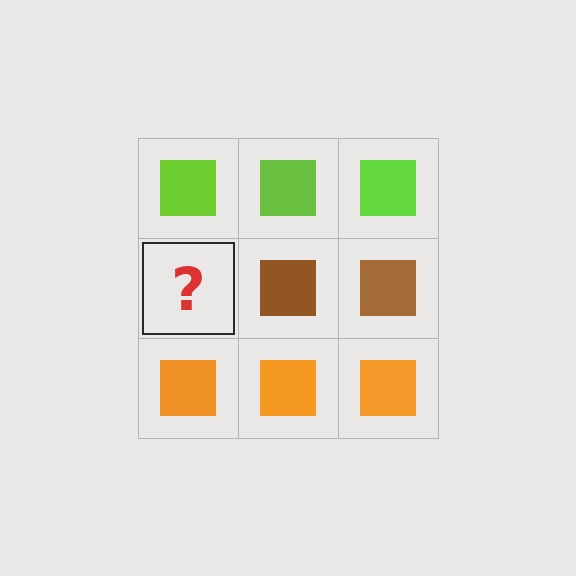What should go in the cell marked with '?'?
The missing cell should contain a brown square.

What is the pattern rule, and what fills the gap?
The rule is that each row has a consistent color. The gap should be filled with a brown square.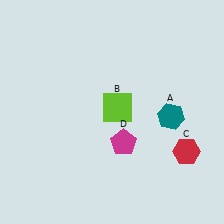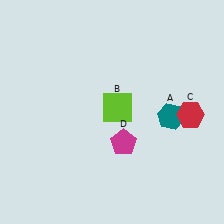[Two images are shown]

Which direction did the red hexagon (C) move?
The red hexagon (C) moved up.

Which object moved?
The red hexagon (C) moved up.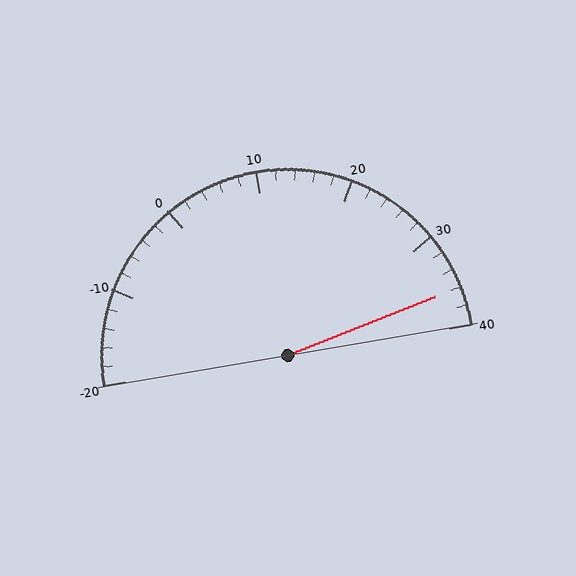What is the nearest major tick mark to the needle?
The nearest major tick mark is 40.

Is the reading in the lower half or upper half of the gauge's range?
The reading is in the upper half of the range (-20 to 40).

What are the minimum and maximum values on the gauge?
The gauge ranges from -20 to 40.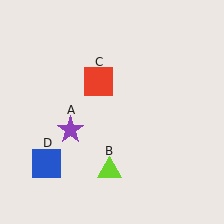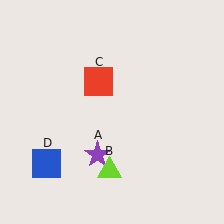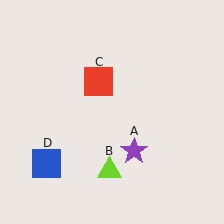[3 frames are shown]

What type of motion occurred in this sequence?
The purple star (object A) rotated counterclockwise around the center of the scene.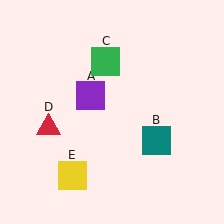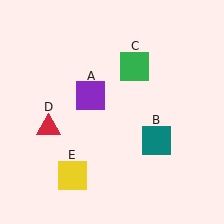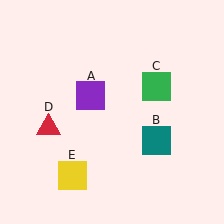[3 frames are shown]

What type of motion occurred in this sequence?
The green square (object C) rotated clockwise around the center of the scene.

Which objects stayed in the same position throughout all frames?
Purple square (object A) and teal square (object B) and red triangle (object D) and yellow square (object E) remained stationary.